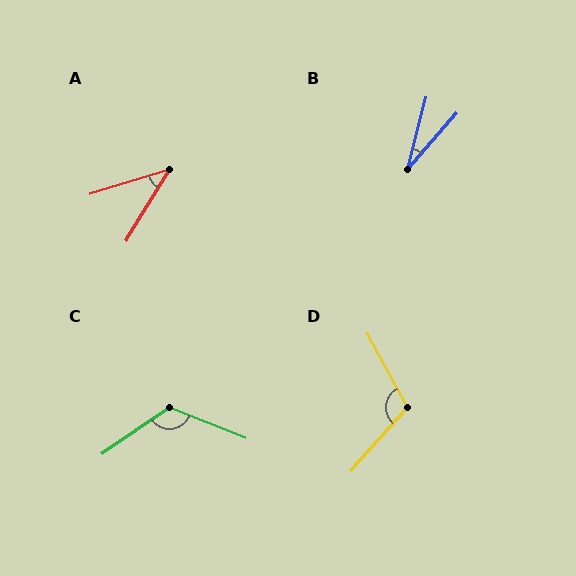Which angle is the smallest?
B, at approximately 27 degrees.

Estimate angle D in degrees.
Approximately 110 degrees.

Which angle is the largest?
C, at approximately 124 degrees.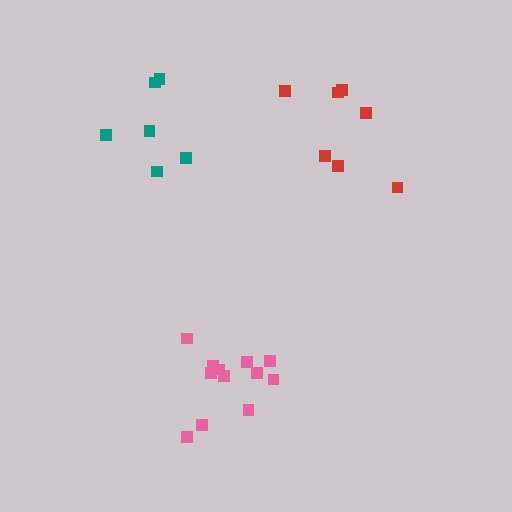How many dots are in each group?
Group 1: 12 dots, Group 2: 7 dots, Group 3: 6 dots (25 total).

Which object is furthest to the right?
The red cluster is rightmost.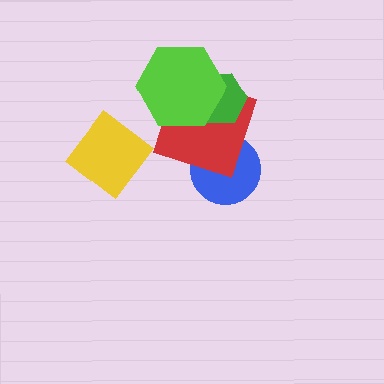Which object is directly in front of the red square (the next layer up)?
The green hexagon is directly in front of the red square.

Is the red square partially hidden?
Yes, it is partially covered by another shape.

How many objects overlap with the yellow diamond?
0 objects overlap with the yellow diamond.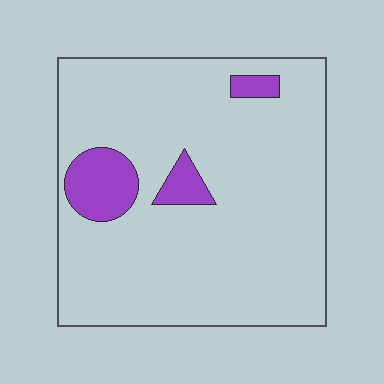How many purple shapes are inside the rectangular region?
3.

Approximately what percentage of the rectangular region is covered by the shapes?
Approximately 10%.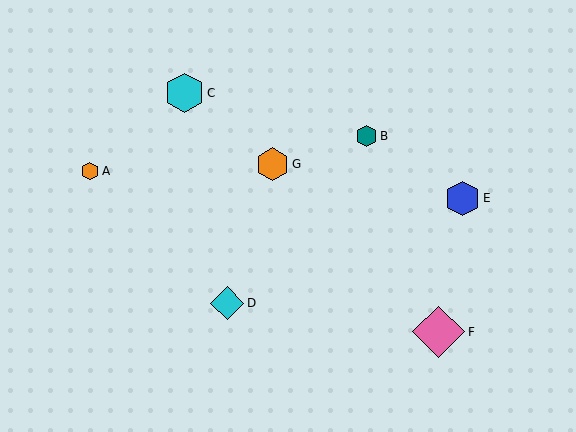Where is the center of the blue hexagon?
The center of the blue hexagon is at (462, 198).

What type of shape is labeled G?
Shape G is an orange hexagon.